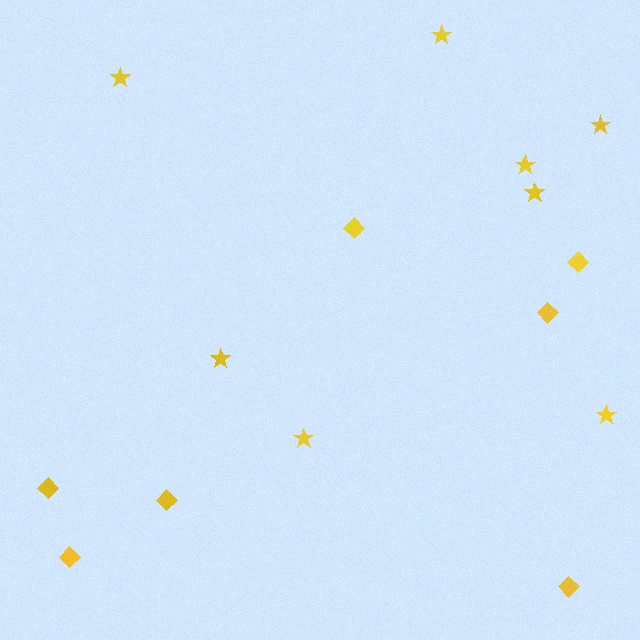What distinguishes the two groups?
There are 2 groups: one group of stars (8) and one group of diamonds (7).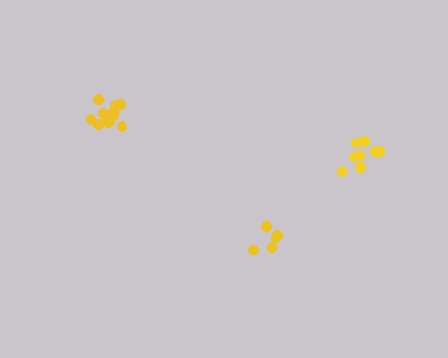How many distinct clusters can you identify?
There are 3 distinct clusters.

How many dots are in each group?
Group 1: 5 dots, Group 2: 8 dots, Group 3: 11 dots (24 total).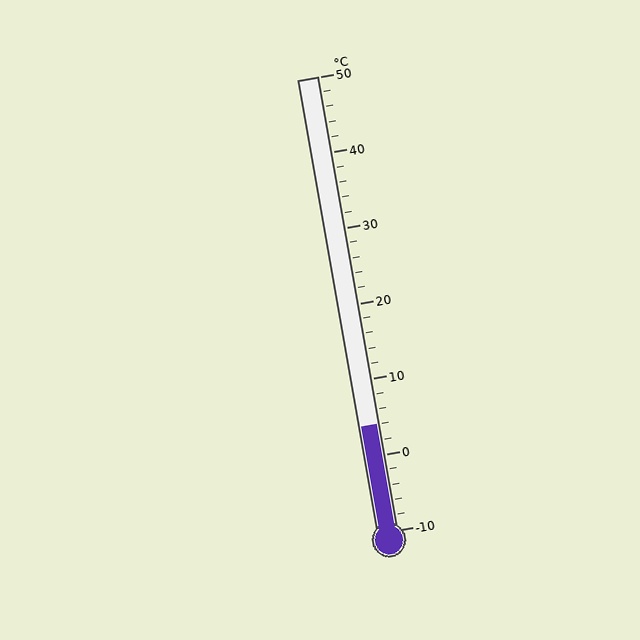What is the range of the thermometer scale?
The thermometer scale ranges from -10°C to 50°C.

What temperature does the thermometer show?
The thermometer shows approximately 4°C.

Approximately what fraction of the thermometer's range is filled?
The thermometer is filled to approximately 25% of its range.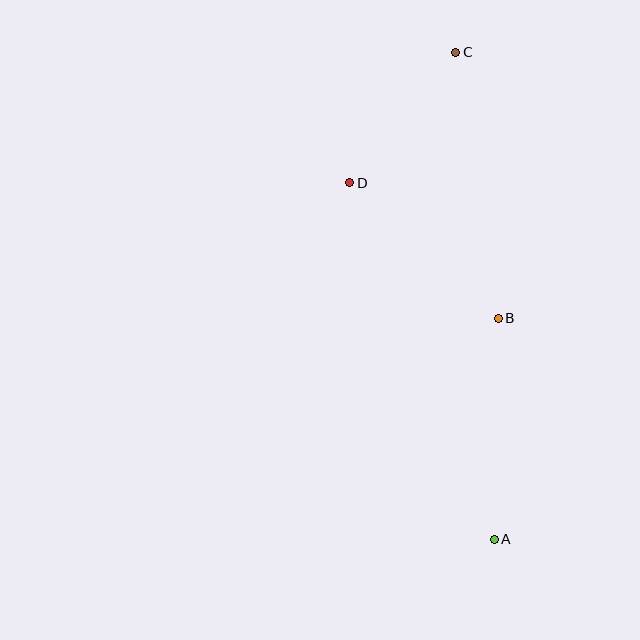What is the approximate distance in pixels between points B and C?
The distance between B and C is approximately 270 pixels.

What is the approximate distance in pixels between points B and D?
The distance between B and D is approximately 201 pixels.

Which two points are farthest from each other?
Points A and C are farthest from each other.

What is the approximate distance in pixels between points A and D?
The distance between A and D is approximately 385 pixels.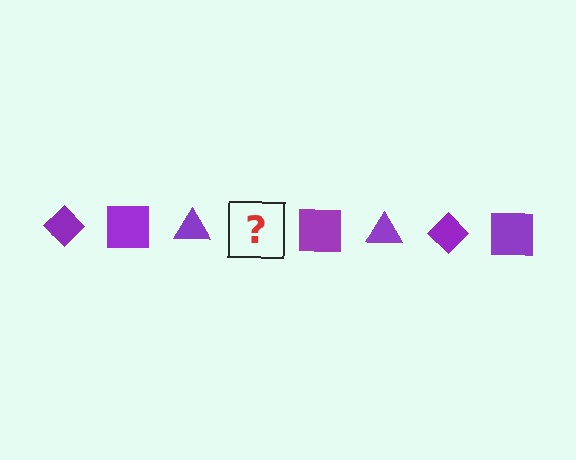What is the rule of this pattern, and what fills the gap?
The rule is that the pattern cycles through diamond, square, triangle shapes in purple. The gap should be filled with a purple diamond.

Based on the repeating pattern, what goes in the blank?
The blank should be a purple diamond.